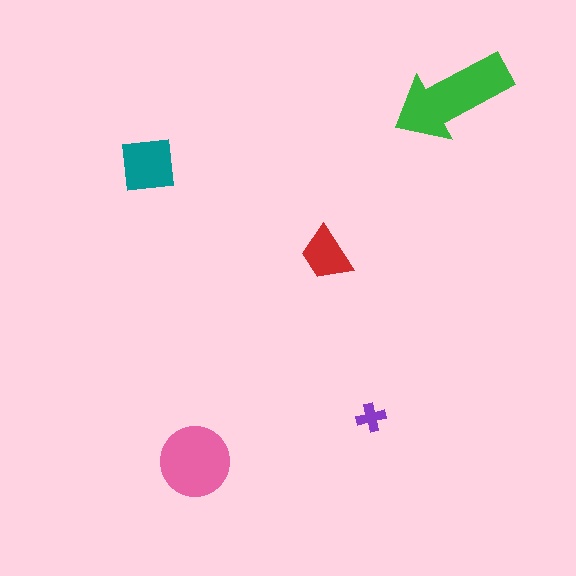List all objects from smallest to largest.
The purple cross, the red trapezoid, the teal square, the pink circle, the green arrow.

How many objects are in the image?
There are 5 objects in the image.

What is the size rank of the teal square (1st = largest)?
3rd.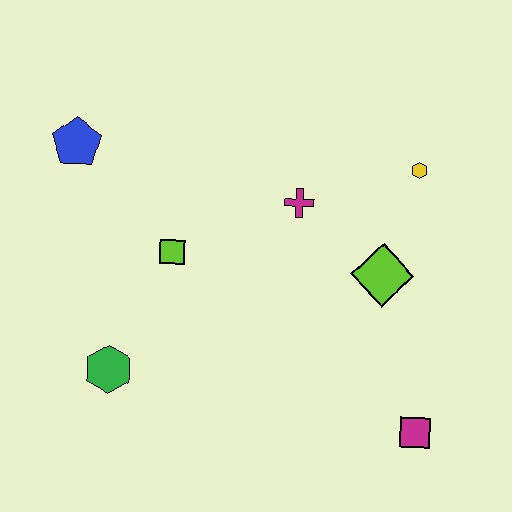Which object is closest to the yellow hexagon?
The lime diamond is closest to the yellow hexagon.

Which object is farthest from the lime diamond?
The blue pentagon is farthest from the lime diamond.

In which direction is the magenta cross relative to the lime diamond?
The magenta cross is to the left of the lime diamond.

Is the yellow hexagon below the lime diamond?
No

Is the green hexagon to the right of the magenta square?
No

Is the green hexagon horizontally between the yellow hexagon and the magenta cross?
No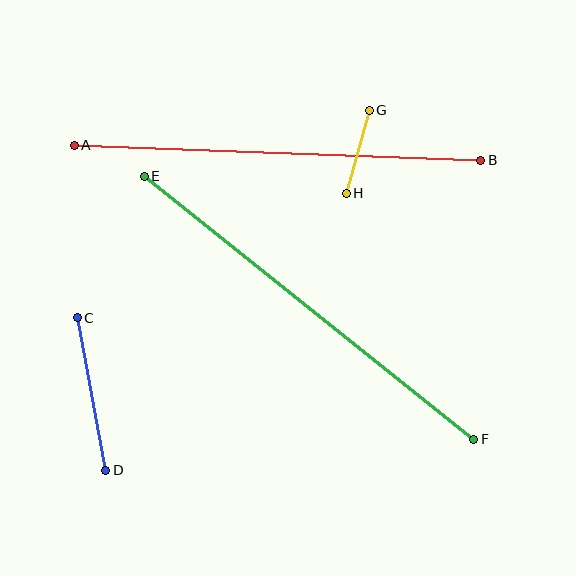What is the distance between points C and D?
The distance is approximately 155 pixels.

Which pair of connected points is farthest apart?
Points E and F are farthest apart.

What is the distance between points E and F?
The distance is approximately 422 pixels.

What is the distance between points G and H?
The distance is approximately 86 pixels.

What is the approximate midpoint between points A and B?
The midpoint is at approximately (278, 153) pixels.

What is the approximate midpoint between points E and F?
The midpoint is at approximately (309, 308) pixels.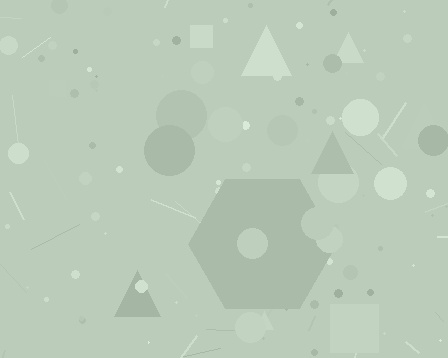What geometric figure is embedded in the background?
A hexagon is embedded in the background.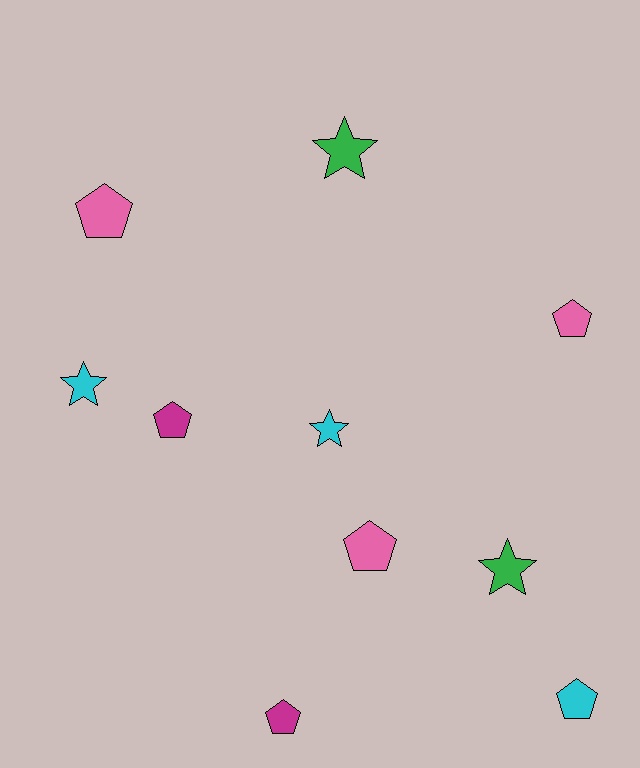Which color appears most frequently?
Cyan, with 3 objects.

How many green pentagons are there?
There are no green pentagons.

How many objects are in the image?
There are 10 objects.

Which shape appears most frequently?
Pentagon, with 6 objects.